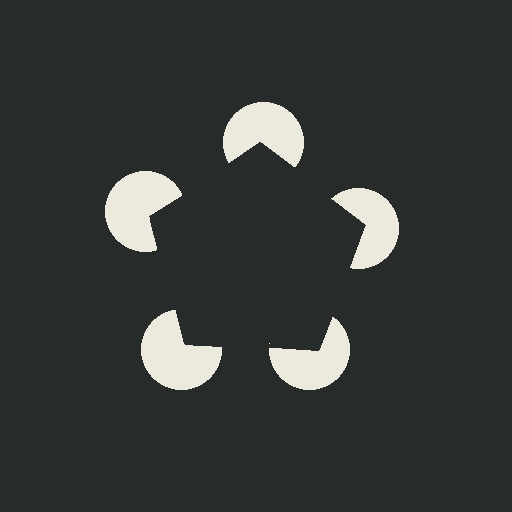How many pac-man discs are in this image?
There are 5 — one at each vertex of the illusory pentagon.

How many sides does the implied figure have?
5 sides.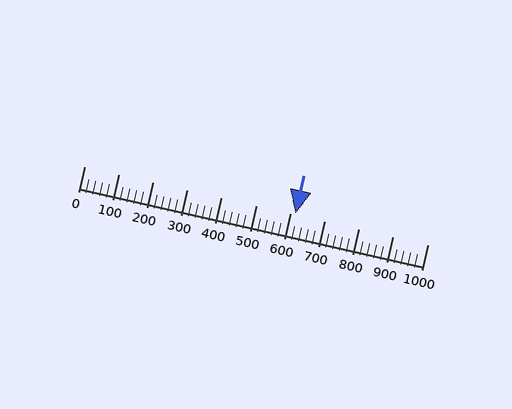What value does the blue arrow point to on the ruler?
The blue arrow points to approximately 614.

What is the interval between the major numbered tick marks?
The major tick marks are spaced 100 units apart.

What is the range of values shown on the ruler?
The ruler shows values from 0 to 1000.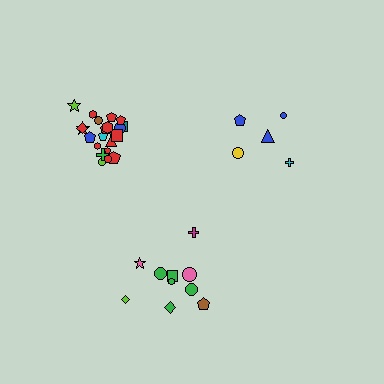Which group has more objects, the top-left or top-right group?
The top-left group.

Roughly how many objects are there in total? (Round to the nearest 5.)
Roughly 35 objects in total.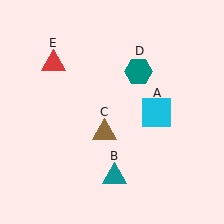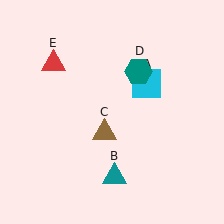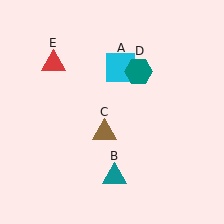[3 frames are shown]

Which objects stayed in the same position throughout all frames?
Teal triangle (object B) and brown triangle (object C) and teal hexagon (object D) and red triangle (object E) remained stationary.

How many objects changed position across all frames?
1 object changed position: cyan square (object A).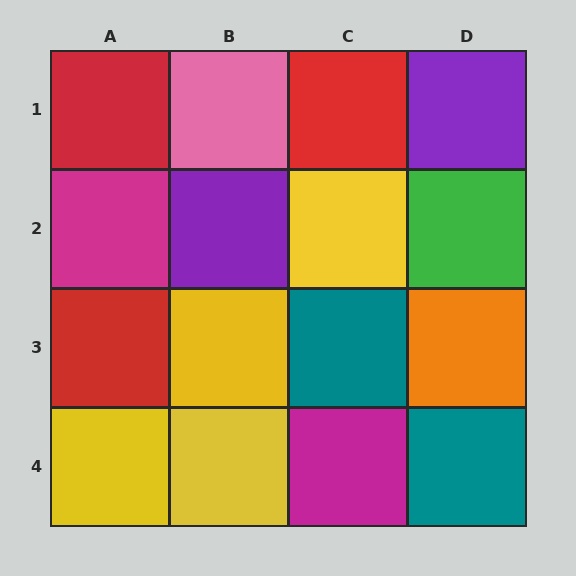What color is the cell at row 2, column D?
Green.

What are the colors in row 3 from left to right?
Red, yellow, teal, orange.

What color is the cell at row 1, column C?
Red.